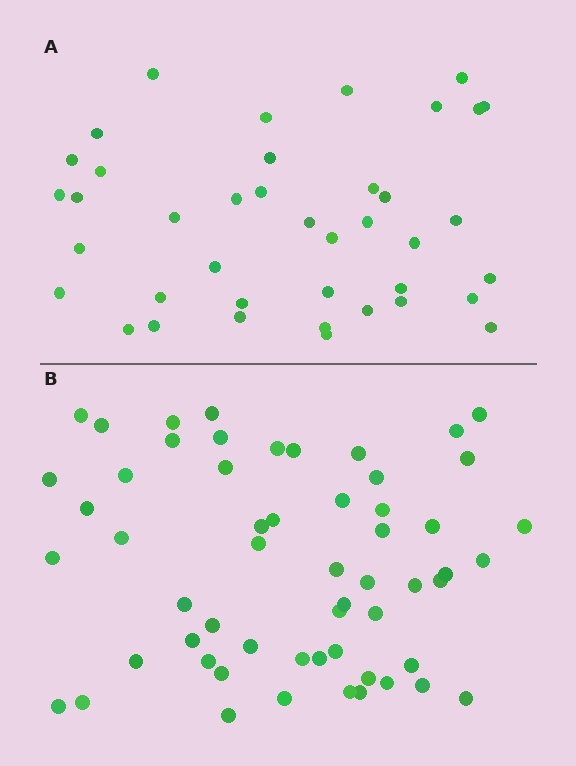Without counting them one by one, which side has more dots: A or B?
Region B (the bottom region) has more dots.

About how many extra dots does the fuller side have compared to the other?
Region B has approximately 15 more dots than region A.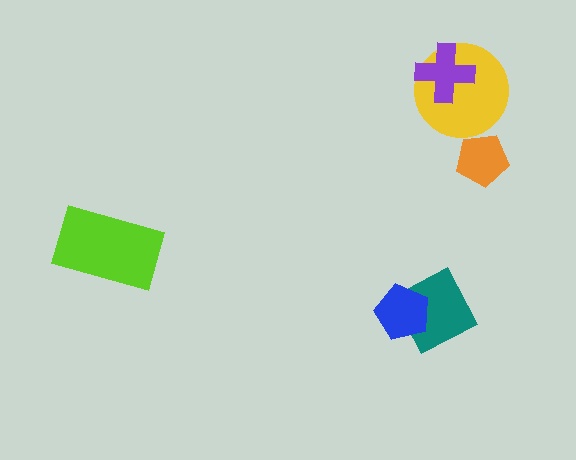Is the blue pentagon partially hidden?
No, no other shape covers it.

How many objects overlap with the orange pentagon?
0 objects overlap with the orange pentagon.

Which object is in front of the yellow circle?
The purple cross is in front of the yellow circle.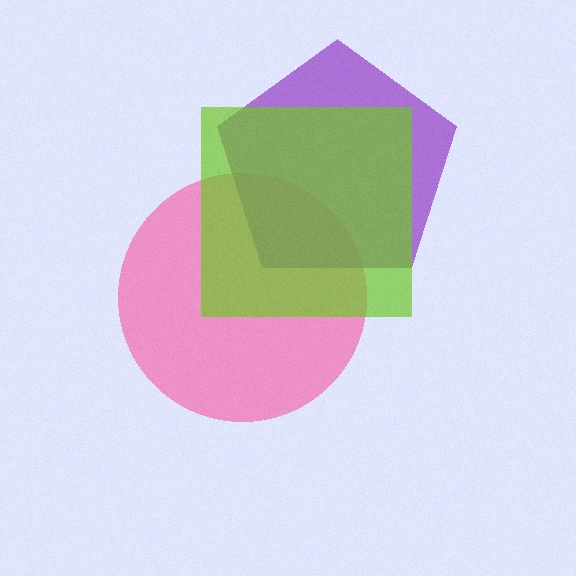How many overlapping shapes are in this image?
There are 3 overlapping shapes in the image.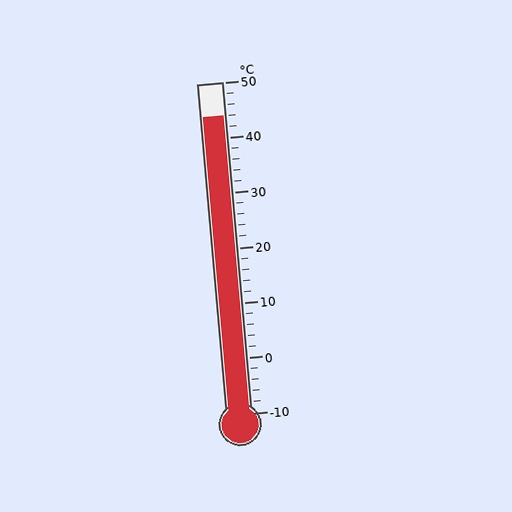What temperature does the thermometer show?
The thermometer shows approximately 44°C.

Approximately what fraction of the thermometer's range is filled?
The thermometer is filled to approximately 90% of its range.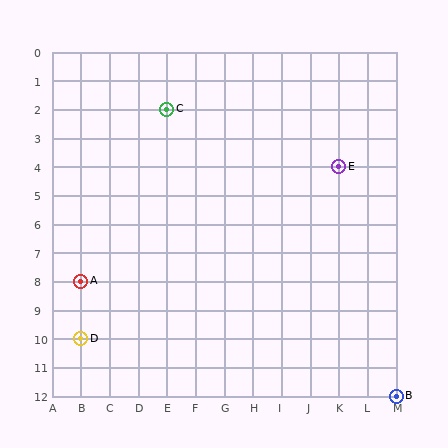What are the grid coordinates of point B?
Point B is at grid coordinates (M, 12).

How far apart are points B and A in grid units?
Points B and A are 11 columns and 4 rows apart (about 11.7 grid units diagonally).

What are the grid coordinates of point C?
Point C is at grid coordinates (E, 2).